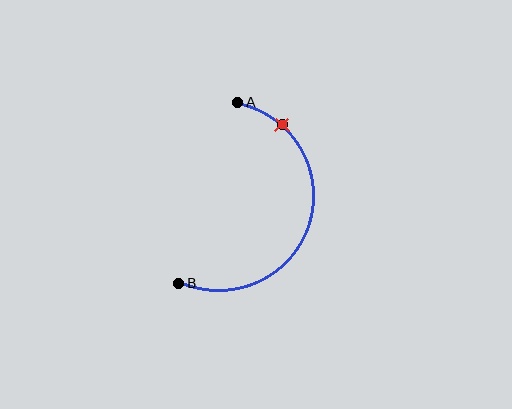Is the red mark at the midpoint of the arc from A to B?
No. The red mark lies on the arc but is closer to endpoint A. The arc midpoint would be at the point on the curve equidistant along the arc from both A and B.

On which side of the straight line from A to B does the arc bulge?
The arc bulges to the right of the straight line connecting A and B.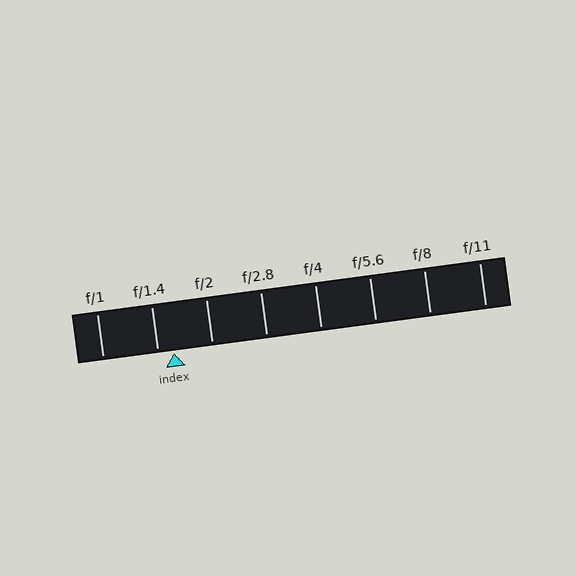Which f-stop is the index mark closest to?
The index mark is closest to f/1.4.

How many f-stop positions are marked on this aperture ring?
There are 8 f-stop positions marked.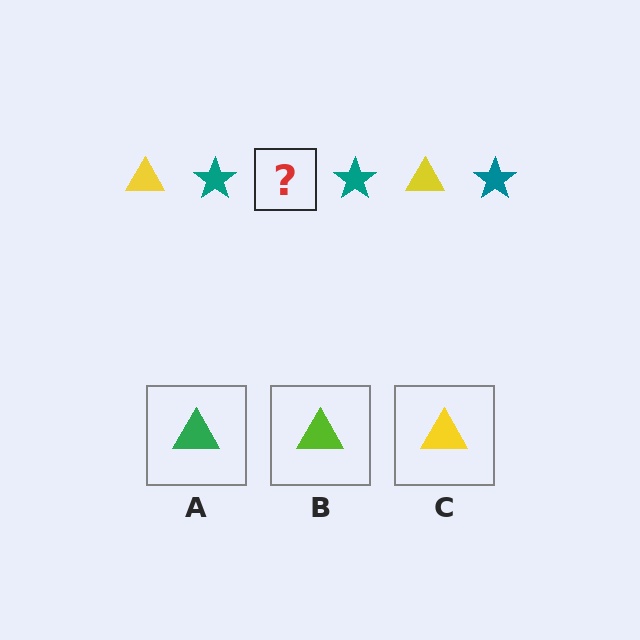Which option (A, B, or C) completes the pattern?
C.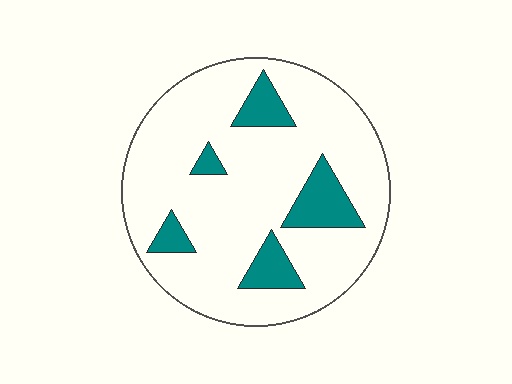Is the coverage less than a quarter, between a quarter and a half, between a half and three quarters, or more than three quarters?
Less than a quarter.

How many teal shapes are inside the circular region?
5.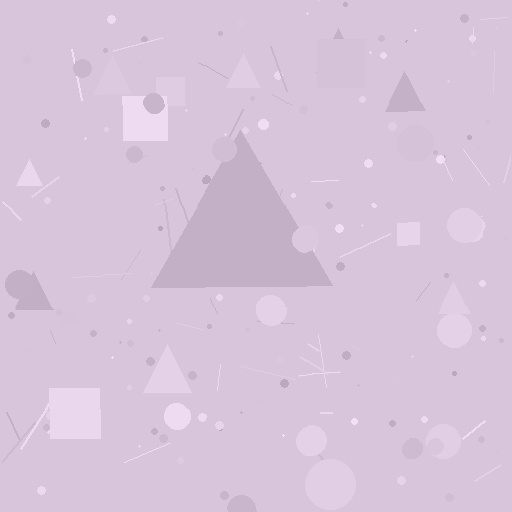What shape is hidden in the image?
A triangle is hidden in the image.